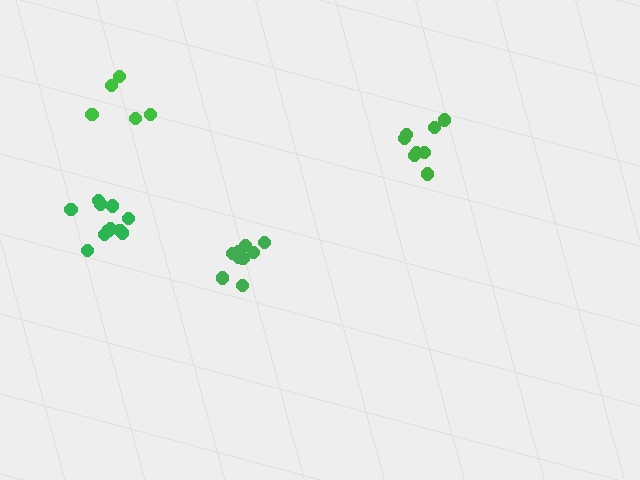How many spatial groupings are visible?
There are 4 spatial groupings.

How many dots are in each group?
Group 1: 8 dots, Group 2: 9 dots, Group 3: 5 dots, Group 4: 11 dots (33 total).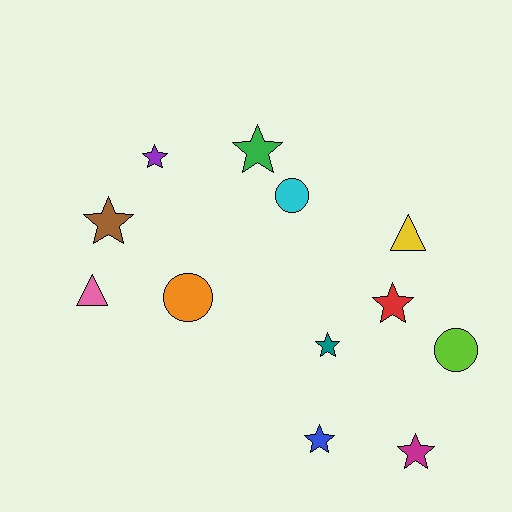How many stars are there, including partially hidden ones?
There are 7 stars.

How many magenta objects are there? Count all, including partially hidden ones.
There is 1 magenta object.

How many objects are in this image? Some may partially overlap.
There are 12 objects.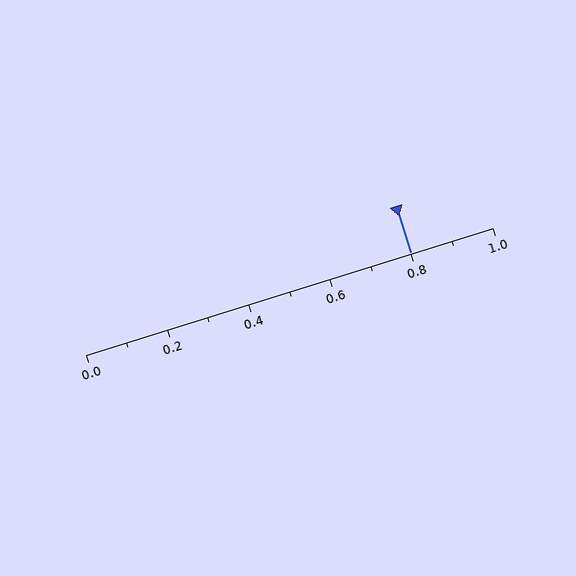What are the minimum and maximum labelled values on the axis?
The axis runs from 0.0 to 1.0.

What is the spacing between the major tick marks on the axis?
The major ticks are spaced 0.2 apart.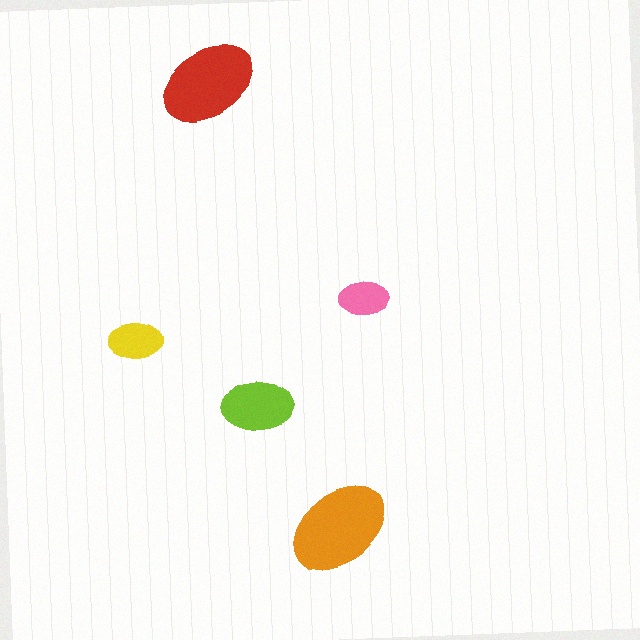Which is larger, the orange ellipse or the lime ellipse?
The orange one.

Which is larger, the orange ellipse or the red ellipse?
The orange one.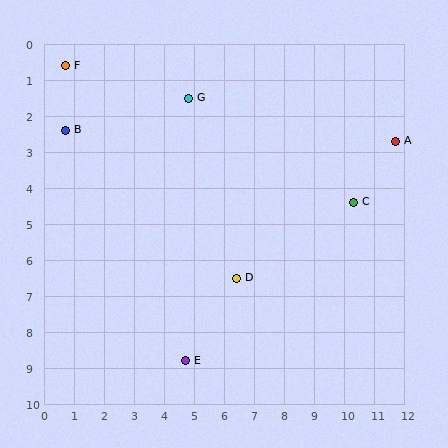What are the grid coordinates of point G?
Point G is at approximately (4.8, 1.5).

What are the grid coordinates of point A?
Point A is at approximately (11.7, 2.7).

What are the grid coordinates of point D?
Point D is at approximately (6.4, 6.5).